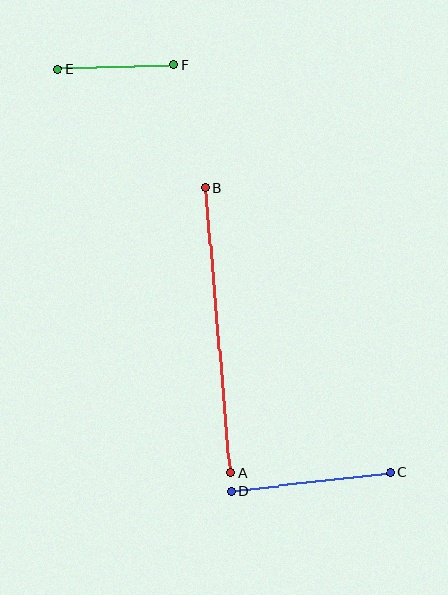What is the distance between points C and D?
The distance is approximately 160 pixels.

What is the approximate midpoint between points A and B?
The midpoint is at approximately (218, 330) pixels.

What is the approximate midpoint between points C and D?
The midpoint is at approximately (310, 482) pixels.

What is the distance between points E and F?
The distance is approximately 116 pixels.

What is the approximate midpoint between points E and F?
The midpoint is at approximately (116, 67) pixels.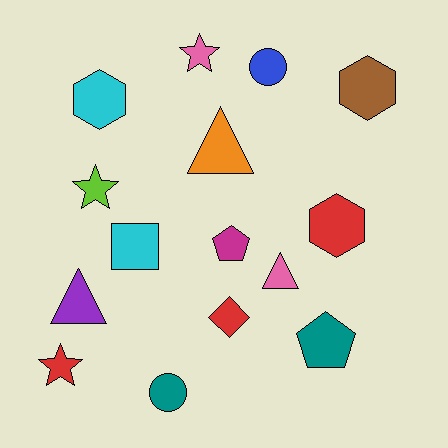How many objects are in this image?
There are 15 objects.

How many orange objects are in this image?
There is 1 orange object.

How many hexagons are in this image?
There are 3 hexagons.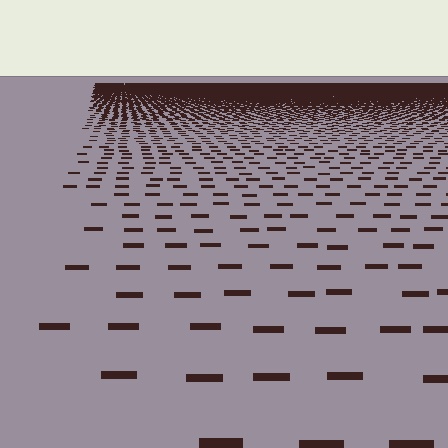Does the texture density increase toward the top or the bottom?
Density increases toward the top.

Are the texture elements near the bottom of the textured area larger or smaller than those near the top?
Larger. Near the bottom, elements are closer to the viewer and appear at a bigger on-screen size.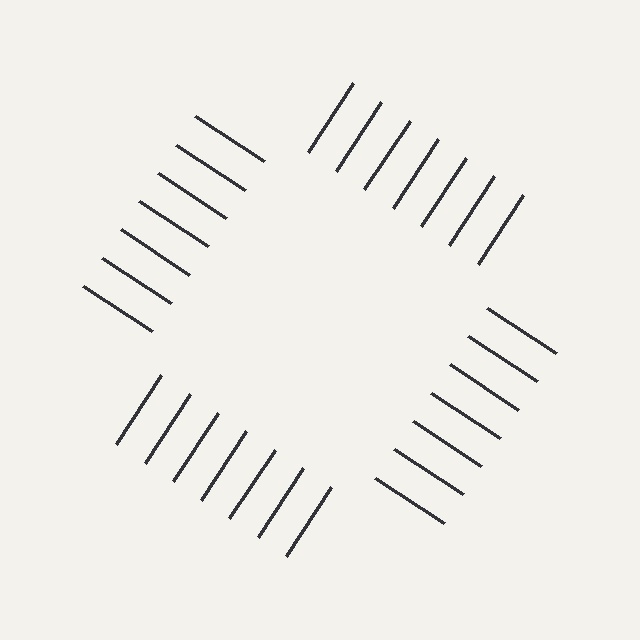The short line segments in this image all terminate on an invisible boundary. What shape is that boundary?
An illusory square — the line segments terminate on its edges but no continuous stroke is drawn.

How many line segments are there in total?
28 — 7 along each of the 4 edges.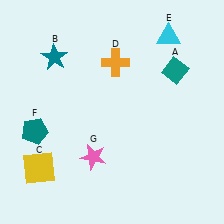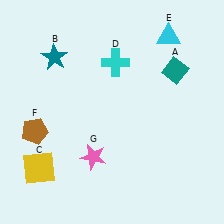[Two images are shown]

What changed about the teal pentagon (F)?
In Image 1, F is teal. In Image 2, it changed to brown.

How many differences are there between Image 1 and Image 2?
There are 2 differences between the two images.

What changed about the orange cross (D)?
In Image 1, D is orange. In Image 2, it changed to cyan.